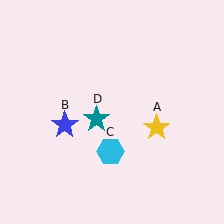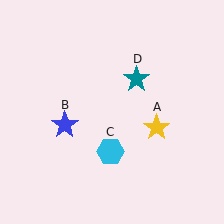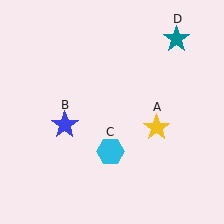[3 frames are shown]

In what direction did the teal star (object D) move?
The teal star (object D) moved up and to the right.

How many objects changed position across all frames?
1 object changed position: teal star (object D).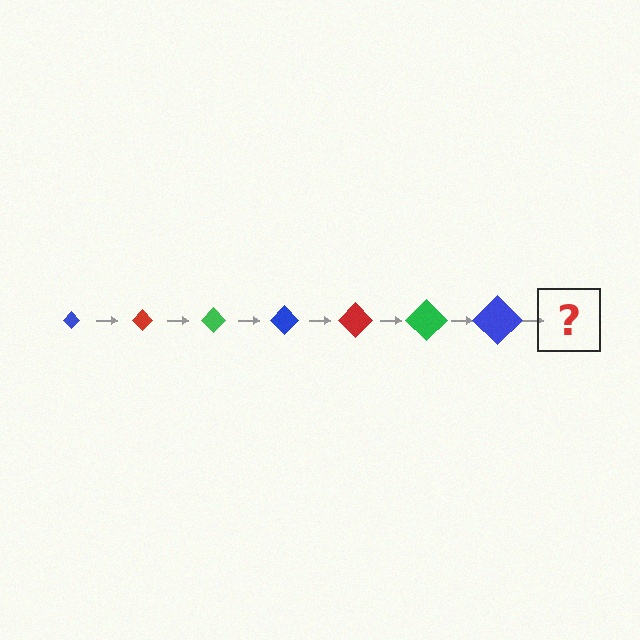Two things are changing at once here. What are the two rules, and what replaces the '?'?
The two rules are that the diamond grows larger each step and the color cycles through blue, red, and green. The '?' should be a red diamond, larger than the previous one.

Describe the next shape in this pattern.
It should be a red diamond, larger than the previous one.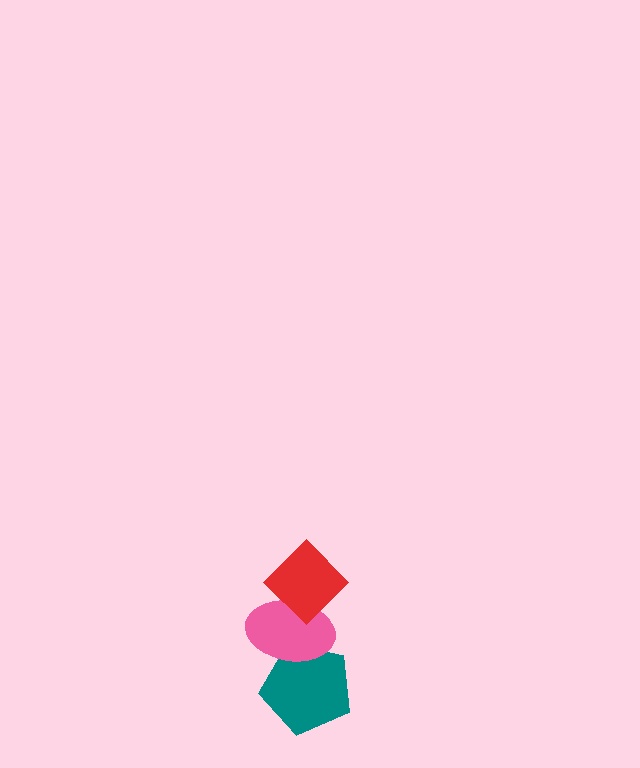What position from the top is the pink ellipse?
The pink ellipse is 2nd from the top.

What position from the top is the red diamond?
The red diamond is 1st from the top.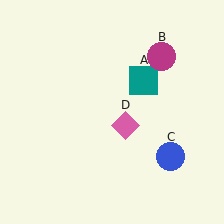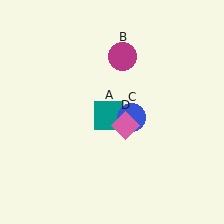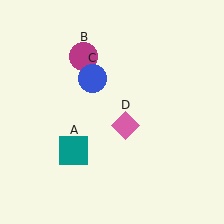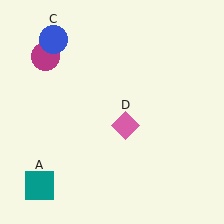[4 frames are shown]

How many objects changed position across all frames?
3 objects changed position: teal square (object A), magenta circle (object B), blue circle (object C).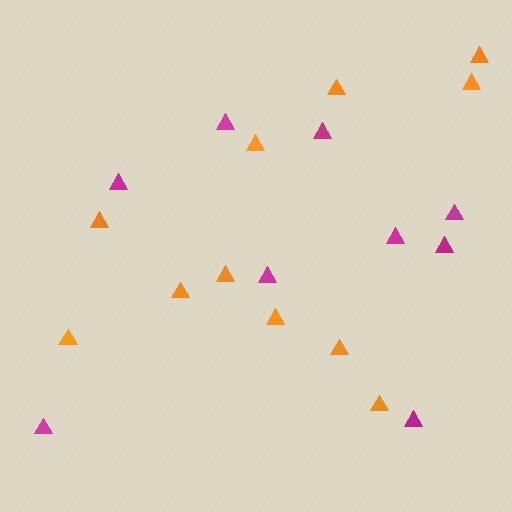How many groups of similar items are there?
There are 2 groups: one group of magenta triangles (9) and one group of orange triangles (11).